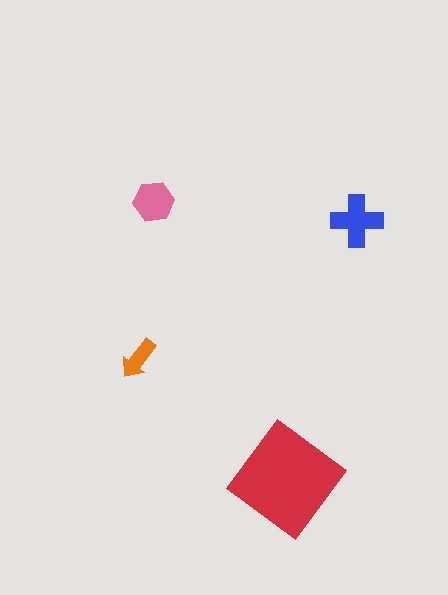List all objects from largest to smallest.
The red diamond, the blue cross, the pink hexagon, the orange arrow.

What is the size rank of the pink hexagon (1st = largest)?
3rd.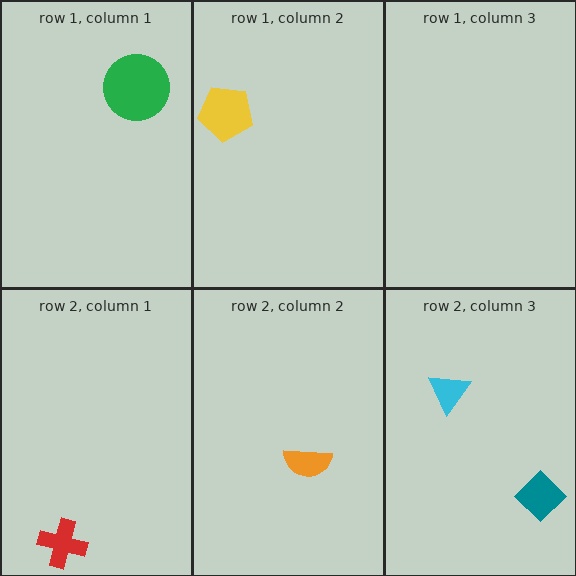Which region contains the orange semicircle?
The row 2, column 2 region.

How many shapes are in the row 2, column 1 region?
1.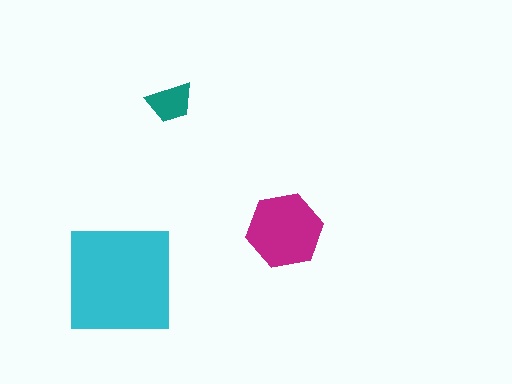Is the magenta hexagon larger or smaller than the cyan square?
Smaller.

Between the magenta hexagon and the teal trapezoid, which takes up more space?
The magenta hexagon.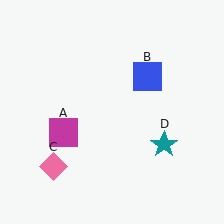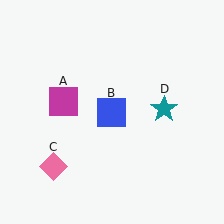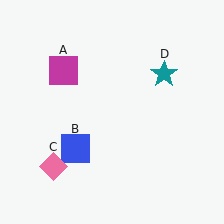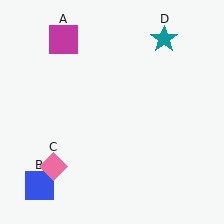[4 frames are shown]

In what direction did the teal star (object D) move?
The teal star (object D) moved up.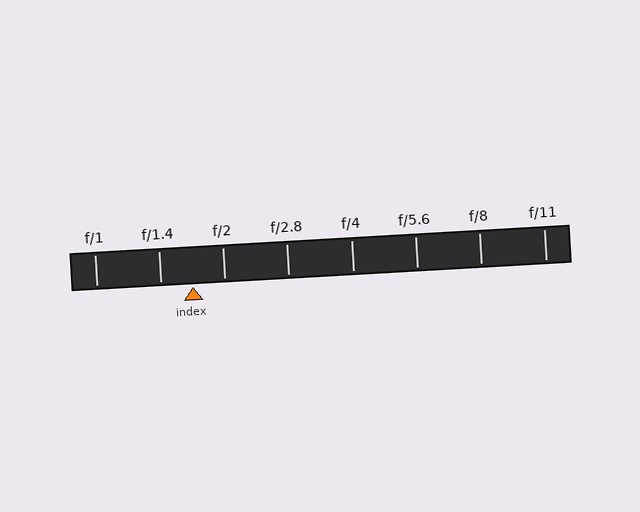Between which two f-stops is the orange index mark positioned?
The index mark is between f/1.4 and f/2.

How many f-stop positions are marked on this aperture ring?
There are 8 f-stop positions marked.